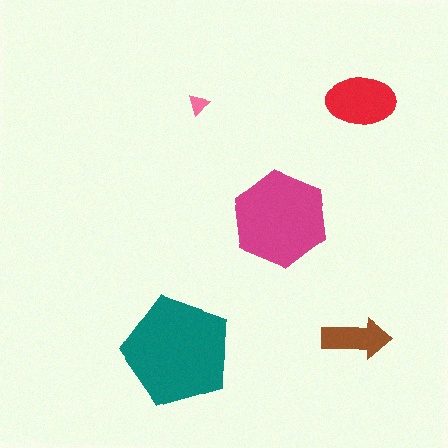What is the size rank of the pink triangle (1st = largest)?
5th.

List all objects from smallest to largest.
The pink triangle, the brown arrow, the red ellipse, the magenta hexagon, the teal pentagon.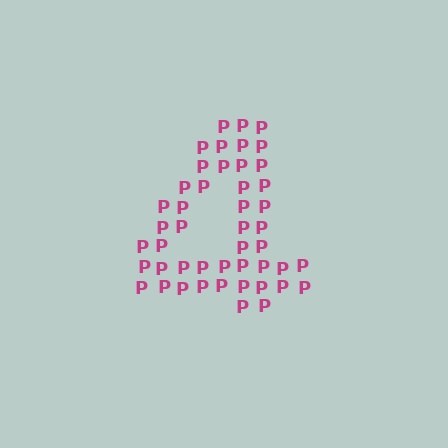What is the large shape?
The large shape is the digit 4.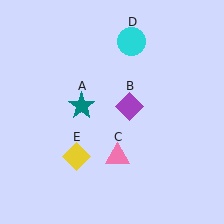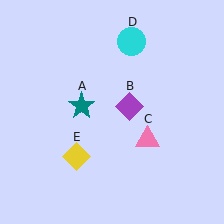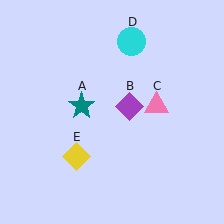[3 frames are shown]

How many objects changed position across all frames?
1 object changed position: pink triangle (object C).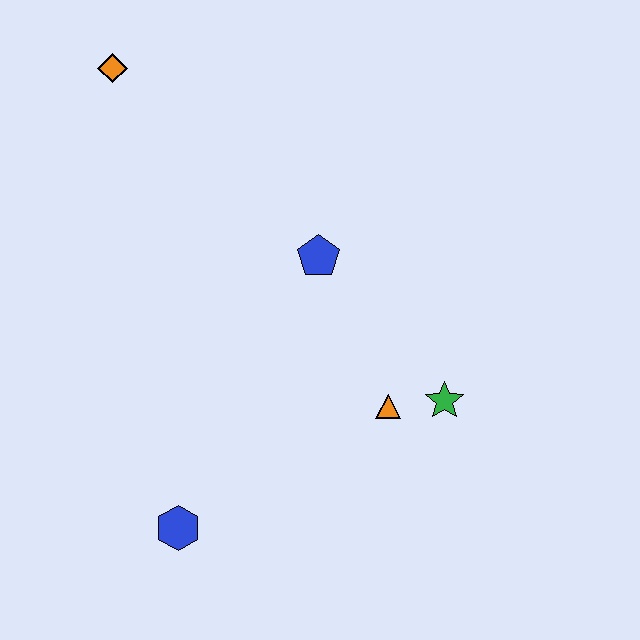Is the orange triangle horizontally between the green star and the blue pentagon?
Yes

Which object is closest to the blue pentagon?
The orange triangle is closest to the blue pentagon.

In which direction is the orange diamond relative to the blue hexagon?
The orange diamond is above the blue hexagon.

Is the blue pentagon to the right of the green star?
No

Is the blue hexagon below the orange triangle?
Yes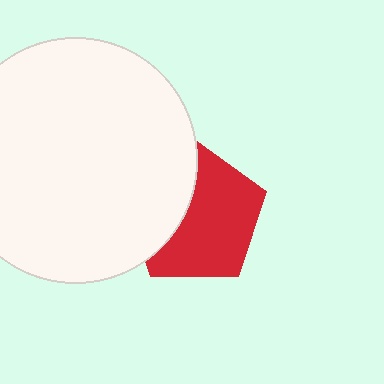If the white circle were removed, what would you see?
You would see the complete red pentagon.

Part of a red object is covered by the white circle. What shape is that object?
It is a pentagon.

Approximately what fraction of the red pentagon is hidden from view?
Roughly 36% of the red pentagon is hidden behind the white circle.